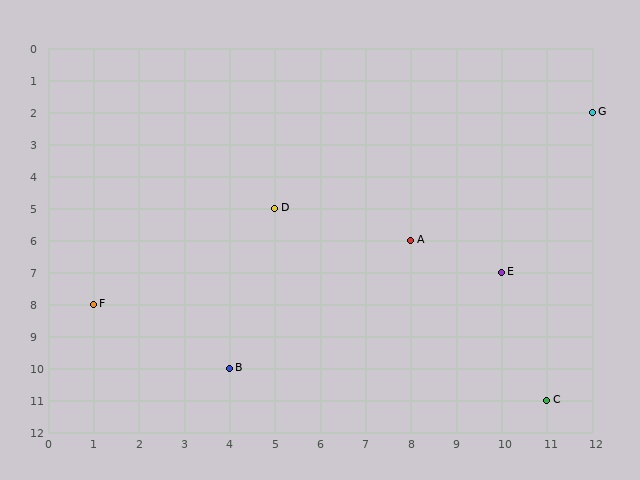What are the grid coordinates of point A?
Point A is at grid coordinates (8, 6).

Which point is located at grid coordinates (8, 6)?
Point A is at (8, 6).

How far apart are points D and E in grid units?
Points D and E are 5 columns and 2 rows apart (about 5.4 grid units diagonally).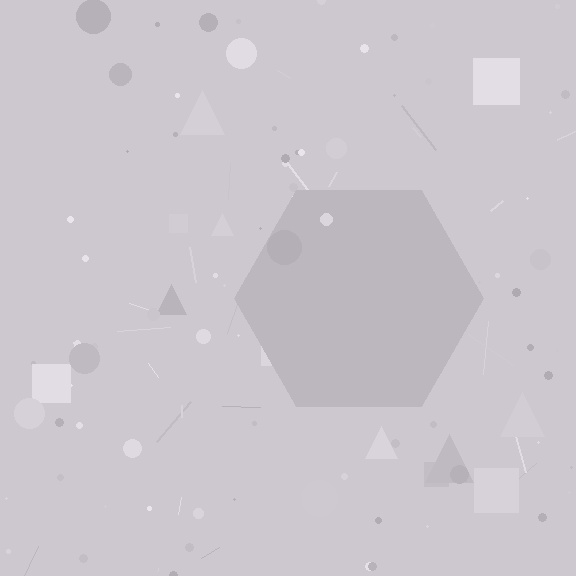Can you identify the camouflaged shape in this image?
The camouflaged shape is a hexagon.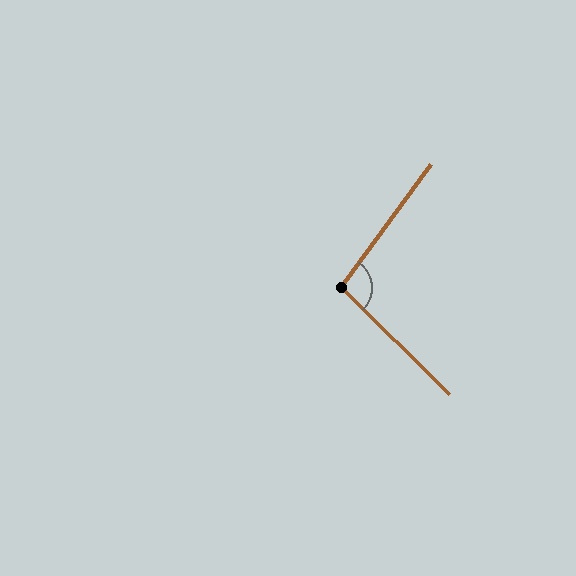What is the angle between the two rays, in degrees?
Approximately 98 degrees.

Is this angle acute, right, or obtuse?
It is obtuse.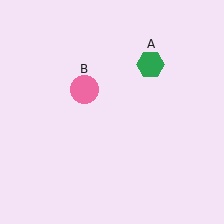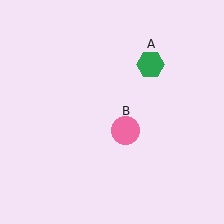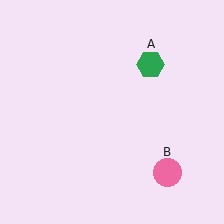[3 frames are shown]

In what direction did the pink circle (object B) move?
The pink circle (object B) moved down and to the right.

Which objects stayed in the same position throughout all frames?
Green hexagon (object A) remained stationary.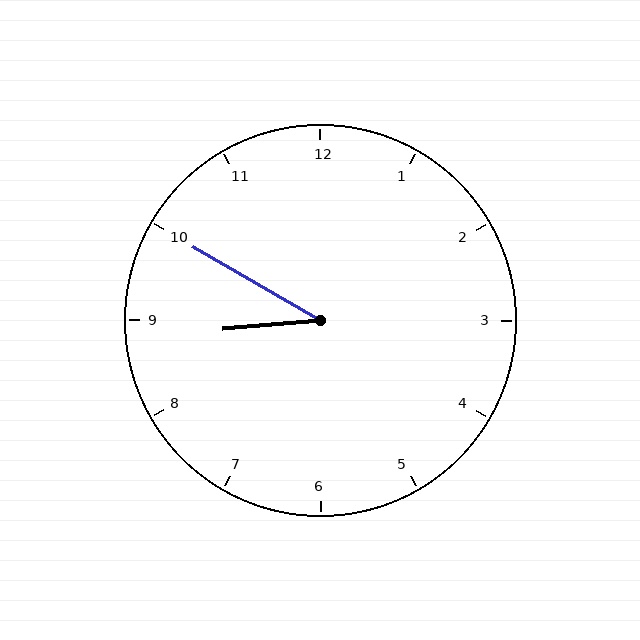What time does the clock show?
8:50.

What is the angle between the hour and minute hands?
Approximately 35 degrees.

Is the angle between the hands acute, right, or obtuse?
It is acute.